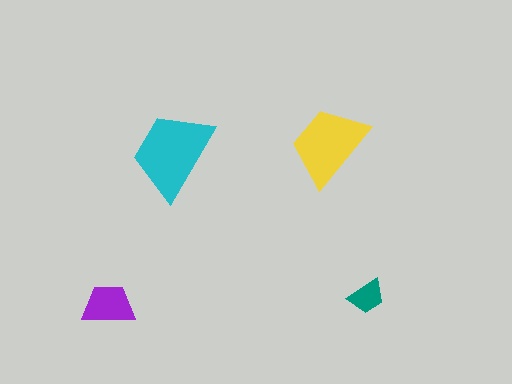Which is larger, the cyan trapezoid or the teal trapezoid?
The cyan one.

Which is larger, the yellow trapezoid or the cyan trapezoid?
The cyan one.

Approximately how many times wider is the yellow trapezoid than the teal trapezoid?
About 2 times wider.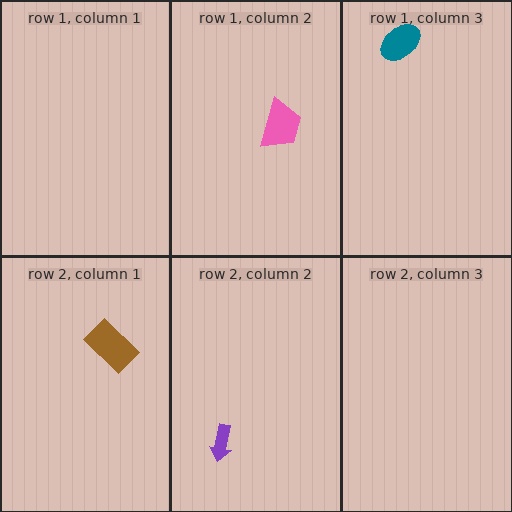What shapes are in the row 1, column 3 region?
The teal ellipse.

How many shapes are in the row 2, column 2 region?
1.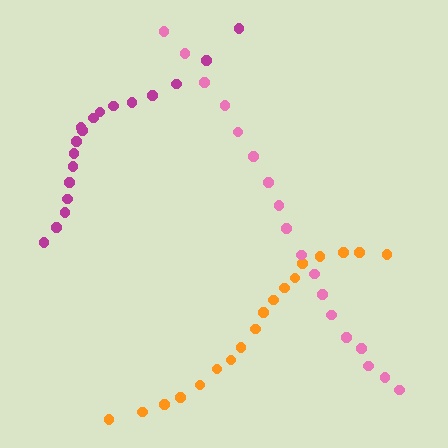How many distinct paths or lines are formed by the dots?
There are 3 distinct paths.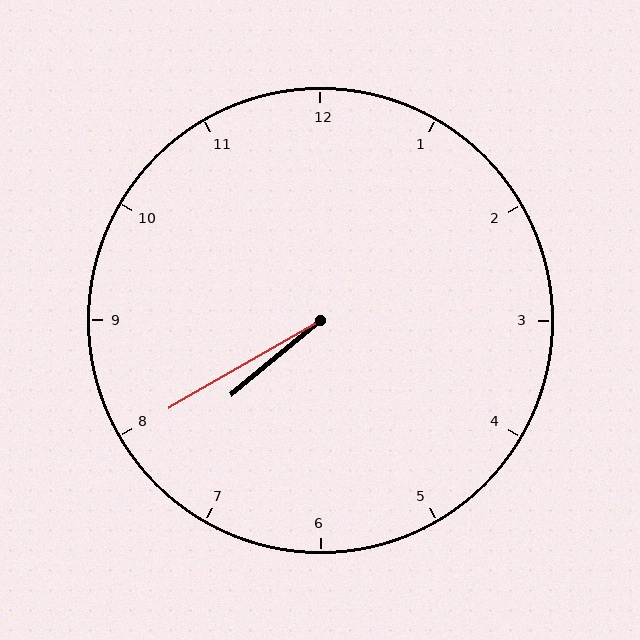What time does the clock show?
7:40.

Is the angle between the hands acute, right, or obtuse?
It is acute.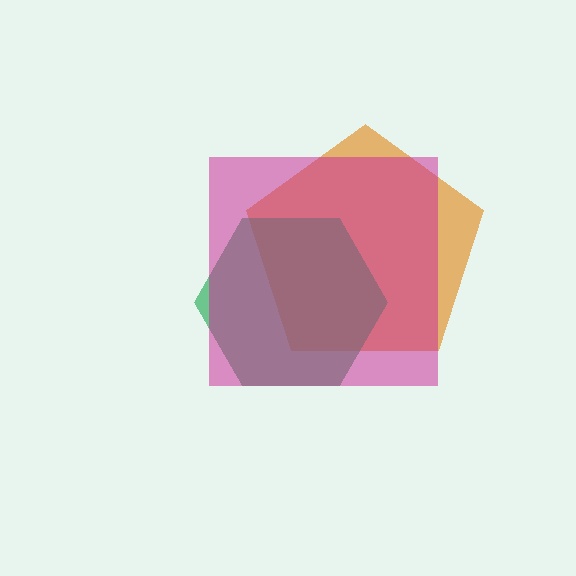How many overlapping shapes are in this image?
There are 3 overlapping shapes in the image.